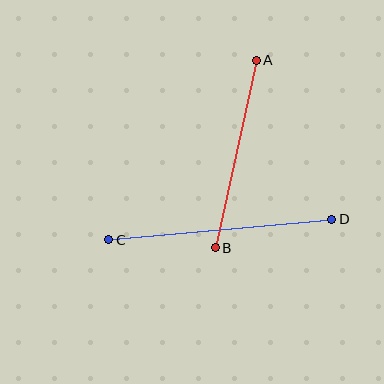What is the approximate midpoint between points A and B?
The midpoint is at approximately (236, 154) pixels.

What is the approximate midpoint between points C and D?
The midpoint is at approximately (220, 230) pixels.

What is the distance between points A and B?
The distance is approximately 192 pixels.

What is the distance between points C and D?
The distance is approximately 224 pixels.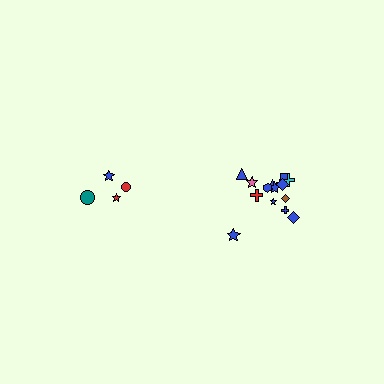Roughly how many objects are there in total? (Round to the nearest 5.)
Roughly 20 objects in total.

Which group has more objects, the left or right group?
The right group.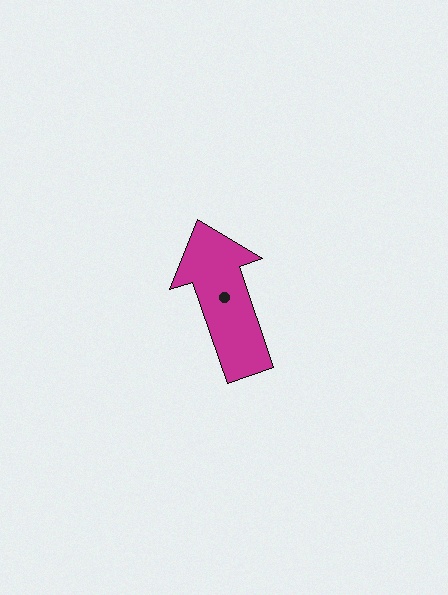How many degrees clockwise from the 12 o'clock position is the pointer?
Approximately 341 degrees.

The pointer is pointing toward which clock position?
Roughly 11 o'clock.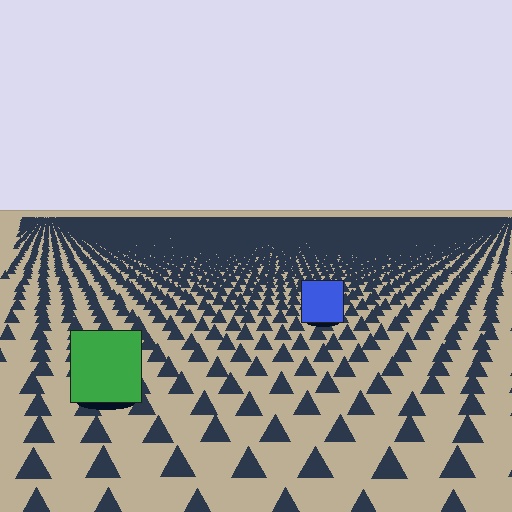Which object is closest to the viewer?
The green square is closest. The texture marks near it are larger and more spread out.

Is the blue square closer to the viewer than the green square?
No. The green square is closer — you can tell from the texture gradient: the ground texture is coarser near it.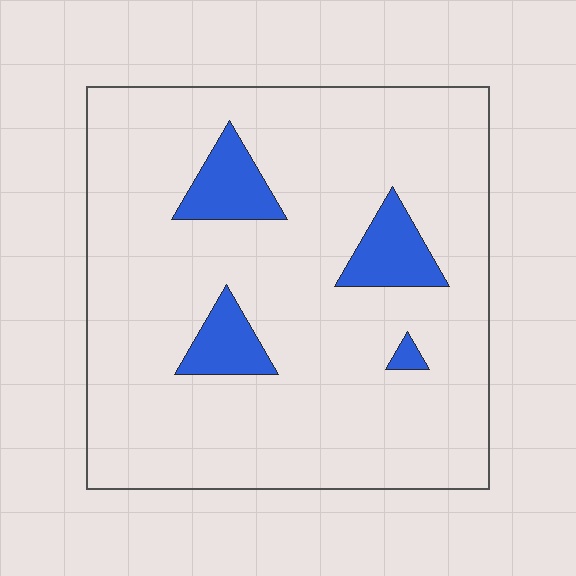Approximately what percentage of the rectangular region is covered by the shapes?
Approximately 10%.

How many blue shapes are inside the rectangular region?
4.